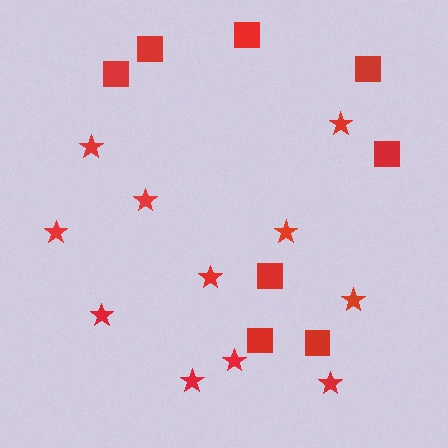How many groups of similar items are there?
There are 2 groups: one group of stars (11) and one group of squares (8).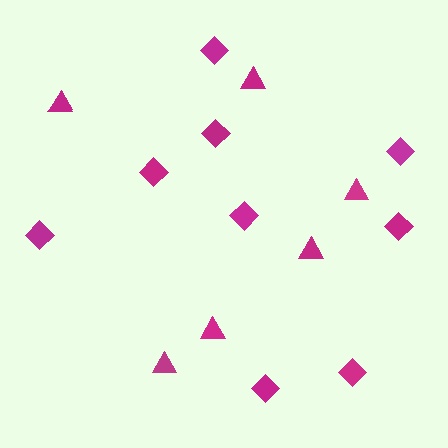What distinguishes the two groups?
There are 2 groups: one group of triangles (6) and one group of diamonds (9).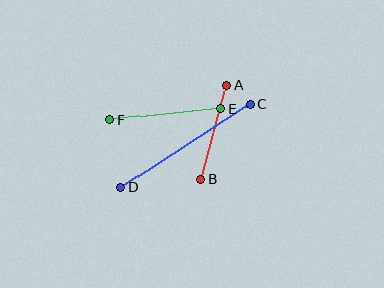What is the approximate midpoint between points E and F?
The midpoint is at approximately (166, 115) pixels.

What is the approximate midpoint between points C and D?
The midpoint is at approximately (185, 146) pixels.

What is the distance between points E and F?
The distance is approximately 111 pixels.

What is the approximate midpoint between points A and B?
The midpoint is at approximately (213, 132) pixels.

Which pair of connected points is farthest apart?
Points C and D are farthest apart.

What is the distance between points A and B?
The distance is approximately 97 pixels.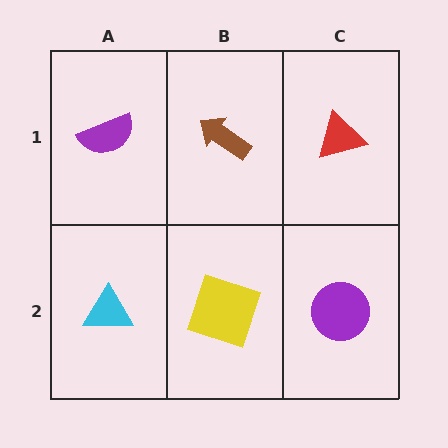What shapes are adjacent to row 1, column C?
A purple circle (row 2, column C), a brown arrow (row 1, column B).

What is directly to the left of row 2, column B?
A cyan triangle.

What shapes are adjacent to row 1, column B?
A yellow square (row 2, column B), a purple semicircle (row 1, column A), a red triangle (row 1, column C).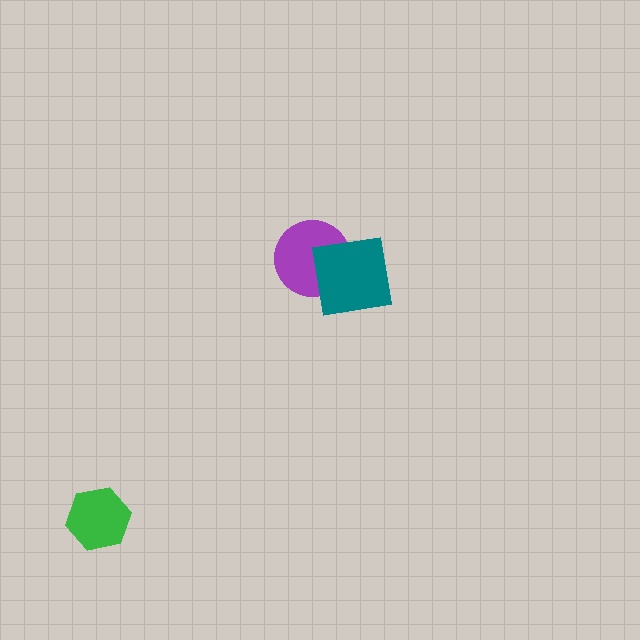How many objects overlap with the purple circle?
1 object overlaps with the purple circle.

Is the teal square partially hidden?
No, no other shape covers it.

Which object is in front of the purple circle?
The teal square is in front of the purple circle.